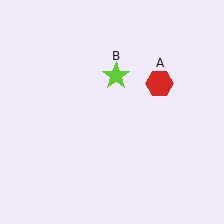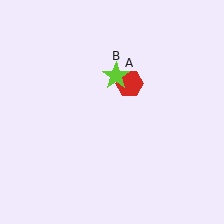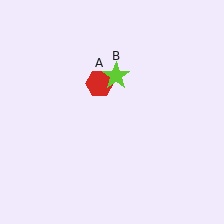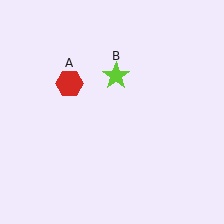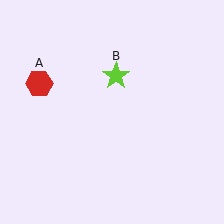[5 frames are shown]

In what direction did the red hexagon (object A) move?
The red hexagon (object A) moved left.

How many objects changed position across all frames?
1 object changed position: red hexagon (object A).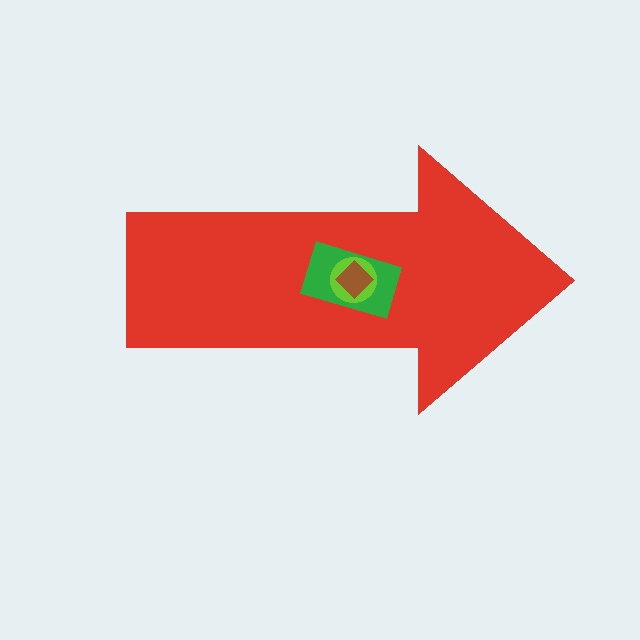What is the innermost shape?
The brown diamond.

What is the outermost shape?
The red arrow.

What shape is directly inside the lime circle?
The brown diamond.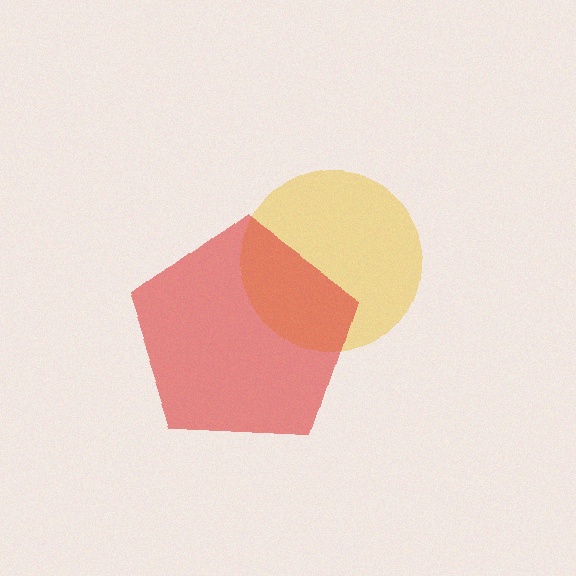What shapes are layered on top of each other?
The layered shapes are: a yellow circle, a red pentagon.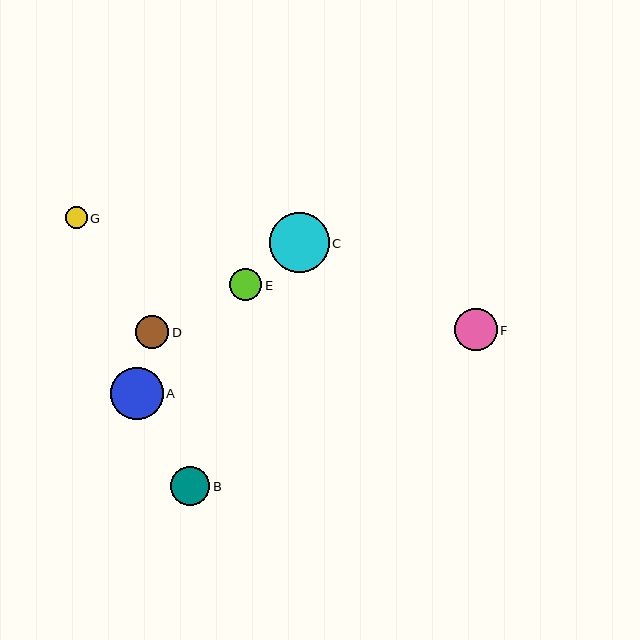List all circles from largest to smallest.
From largest to smallest: C, A, F, B, D, E, G.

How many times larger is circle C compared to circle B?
Circle C is approximately 1.5 times the size of circle B.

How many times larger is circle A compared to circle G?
Circle A is approximately 2.4 times the size of circle G.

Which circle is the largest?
Circle C is the largest with a size of approximately 60 pixels.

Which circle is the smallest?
Circle G is the smallest with a size of approximately 22 pixels.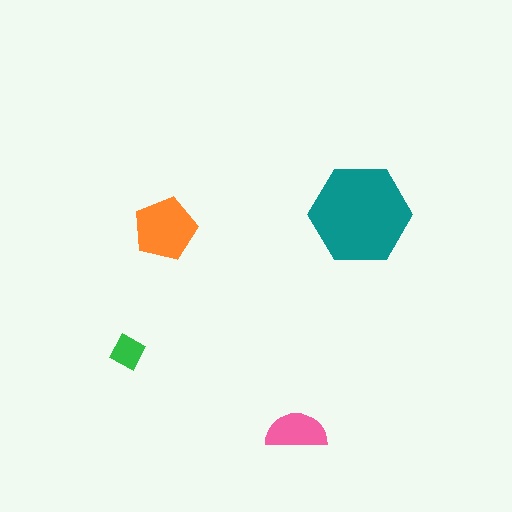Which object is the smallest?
The green diamond.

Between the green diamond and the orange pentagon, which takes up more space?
The orange pentagon.